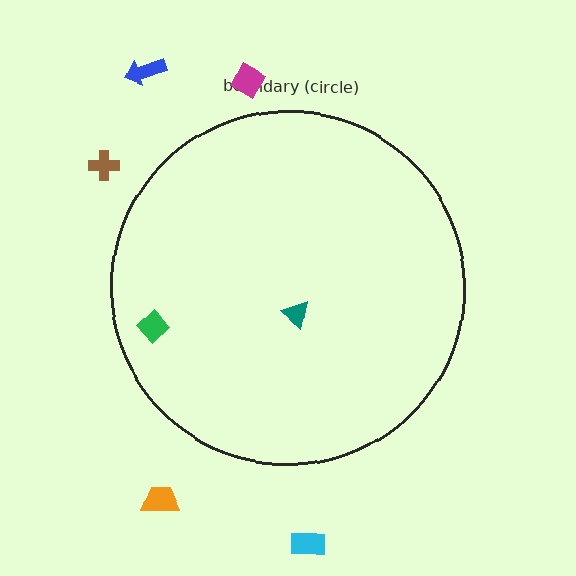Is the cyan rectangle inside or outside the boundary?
Outside.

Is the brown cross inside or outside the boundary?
Outside.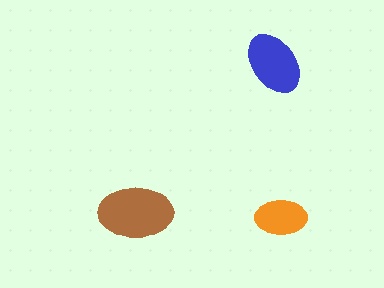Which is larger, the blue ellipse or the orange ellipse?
The blue one.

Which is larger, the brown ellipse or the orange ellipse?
The brown one.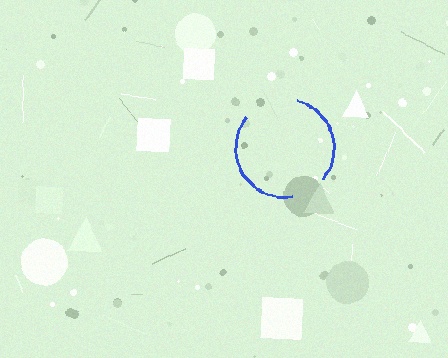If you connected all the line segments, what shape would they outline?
They would outline a circle.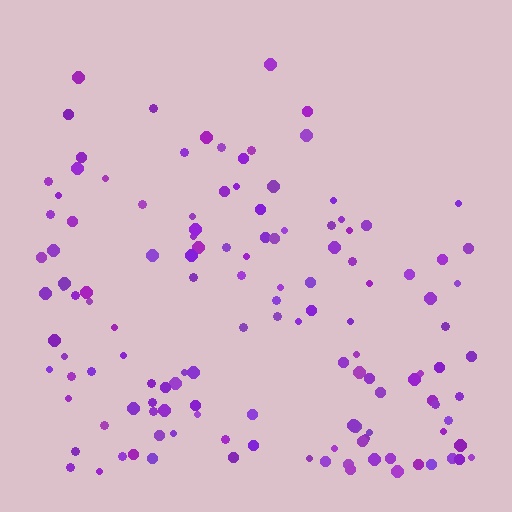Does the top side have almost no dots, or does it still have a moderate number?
Still a moderate number, just noticeably fewer than the bottom.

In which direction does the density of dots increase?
From top to bottom, with the bottom side densest.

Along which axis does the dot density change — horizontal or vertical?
Vertical.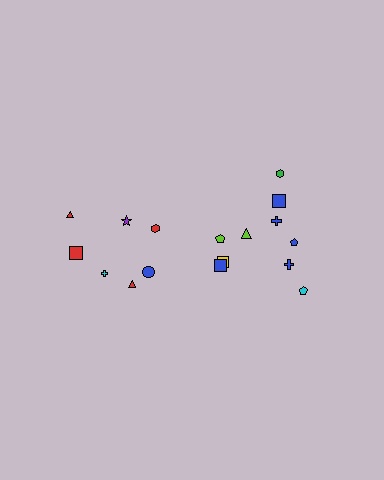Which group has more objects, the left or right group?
The right group.